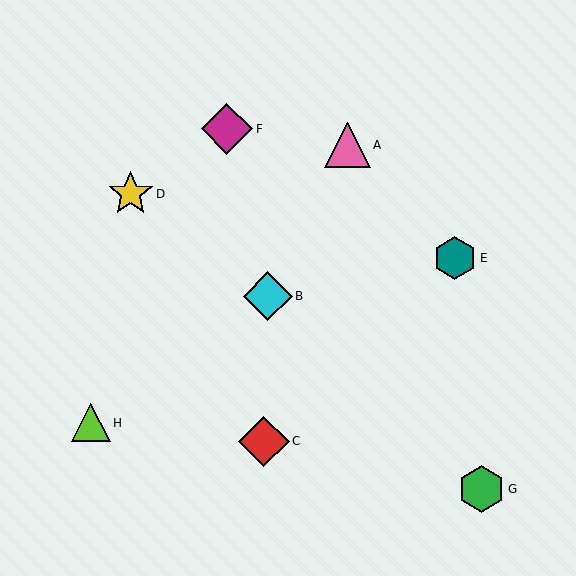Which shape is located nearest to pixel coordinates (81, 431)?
The lime triangle (labeled H) at (91, 423) is nearest to that location.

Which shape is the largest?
The magenta diamond (labeled F) is the largest.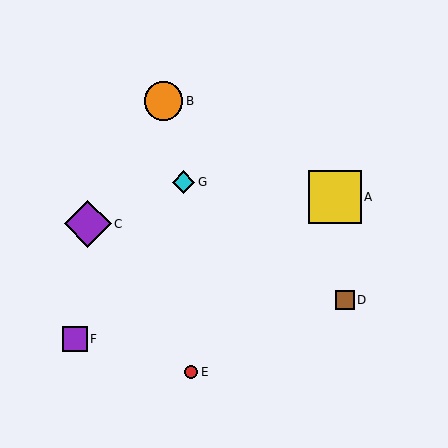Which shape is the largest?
The yellow square (labeled A) is the largest.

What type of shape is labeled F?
Shape F is a purple square.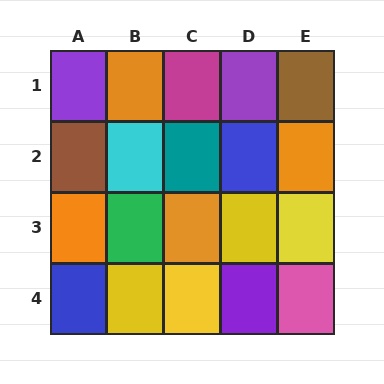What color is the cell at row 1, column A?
Purple.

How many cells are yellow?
4 cells are yellow.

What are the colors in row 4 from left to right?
Blue, yellow, yellow, purple, pink.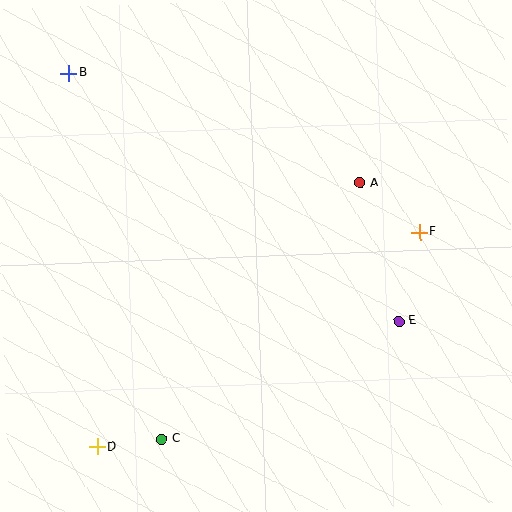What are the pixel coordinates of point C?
Point C is at (162, 439).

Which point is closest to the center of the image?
Point A at (360, 183) is closest to the center.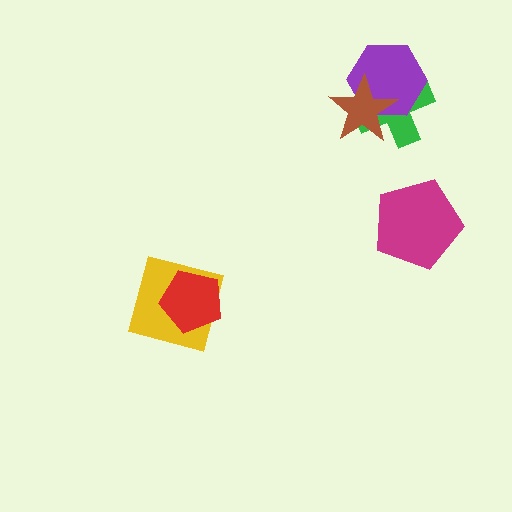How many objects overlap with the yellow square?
1 object overlaps with the yellow square.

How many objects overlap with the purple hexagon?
2 objects overlap with the purple hexagon.